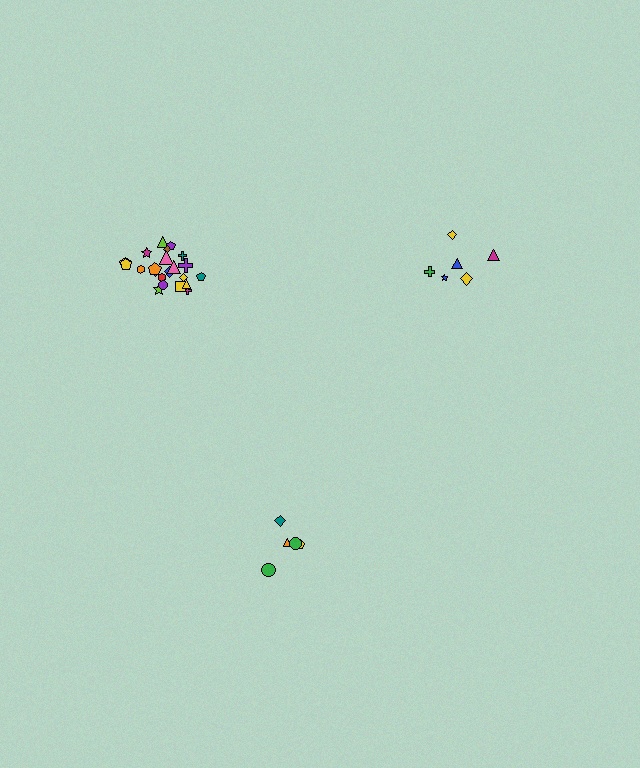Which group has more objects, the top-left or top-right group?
The top-left group.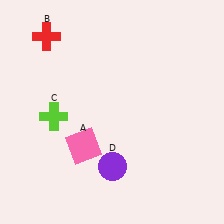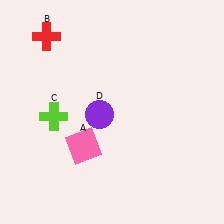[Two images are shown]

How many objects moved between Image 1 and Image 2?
1 object moved between the two images.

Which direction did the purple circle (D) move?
The purple circle (D) moved up.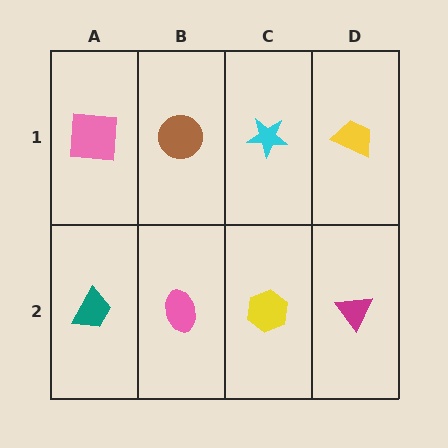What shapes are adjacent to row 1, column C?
A yellow hexagon (row 2, column C), a brown circle (row 1, column B), a yellow trapezoid (row 1, column D).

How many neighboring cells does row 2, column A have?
2.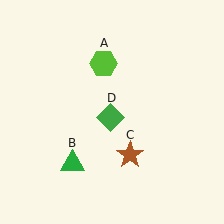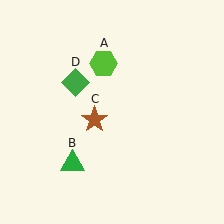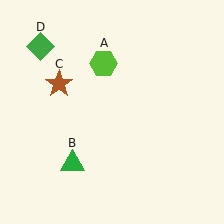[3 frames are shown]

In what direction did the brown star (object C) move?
The brown star (object C) moved up and to the left.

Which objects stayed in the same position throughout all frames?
Lime hexagon (object A) and green triangle (object B) remained stationary.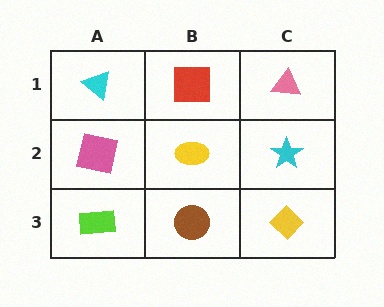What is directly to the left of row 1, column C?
A red square.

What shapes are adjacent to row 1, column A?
A pink square (row 2, column A), a red square (row 1, column B).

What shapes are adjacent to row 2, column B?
A red square (row 1, column B), a brown circle (row 3, column B), a pink square (row 2, column A), a cyan star (row 2, column C).